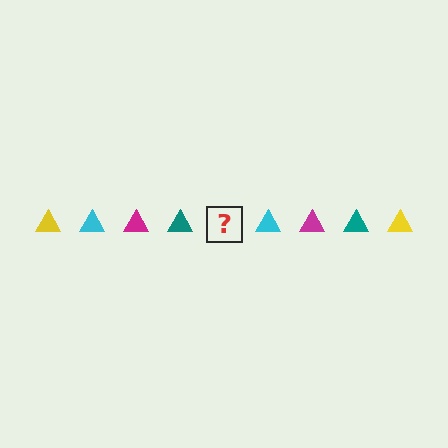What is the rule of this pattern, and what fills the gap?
The rule is that the pattern cycles through yellow, cyan, magenta, teal triangles. The gap should be filled with a yellow triangle.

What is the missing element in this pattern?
The missing element is a yellow triangle.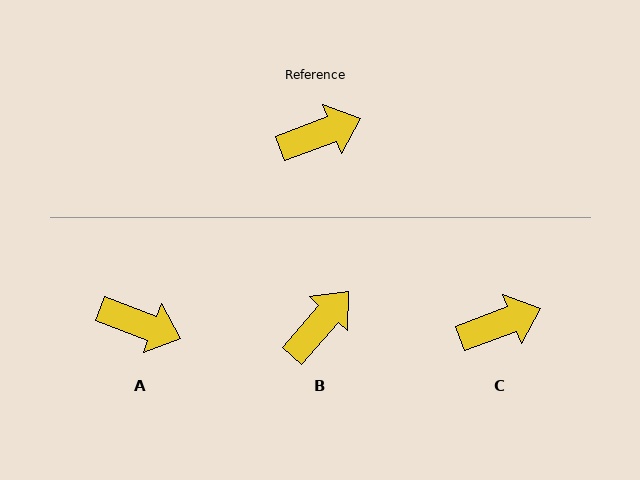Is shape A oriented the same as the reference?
No, it is off by about 41 degrees.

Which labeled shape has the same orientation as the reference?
C.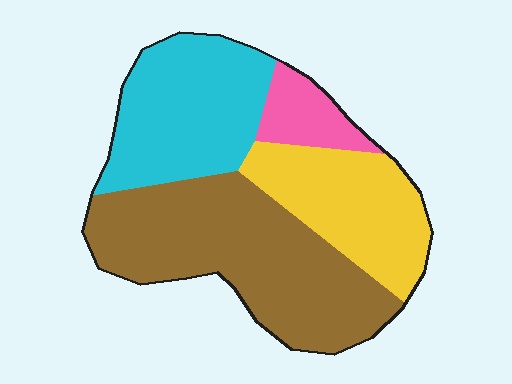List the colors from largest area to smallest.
From largest to smallest: brown, cyan, yellow, pink.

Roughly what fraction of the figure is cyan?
Cyan covers roughly 25% of the figure.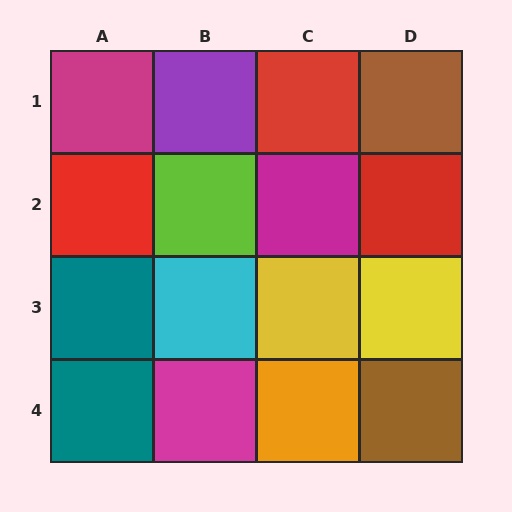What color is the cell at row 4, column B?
Magenta.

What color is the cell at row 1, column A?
Magenta.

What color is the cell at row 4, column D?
Brown.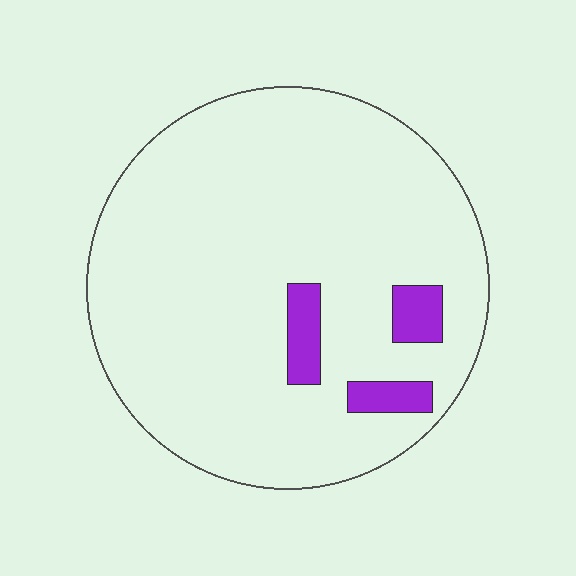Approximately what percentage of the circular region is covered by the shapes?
Approximately 5%.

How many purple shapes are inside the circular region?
3.